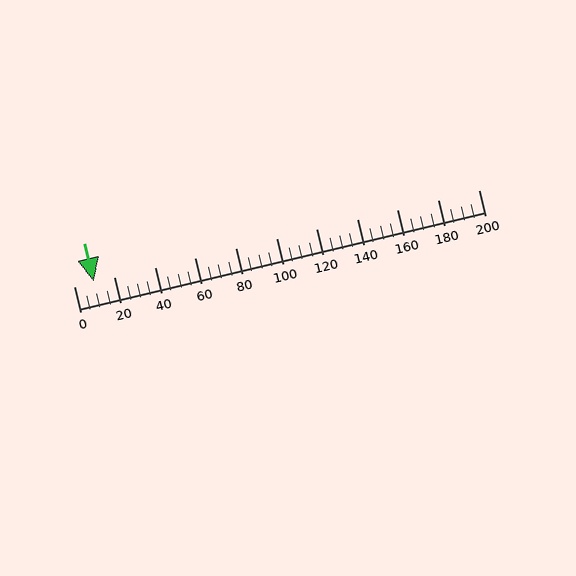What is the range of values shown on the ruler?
The ruler shows values from 0 to 200.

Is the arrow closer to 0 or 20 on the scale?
The arrow is closer to 20.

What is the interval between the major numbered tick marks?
The major tick marks are spaced 20 units apart.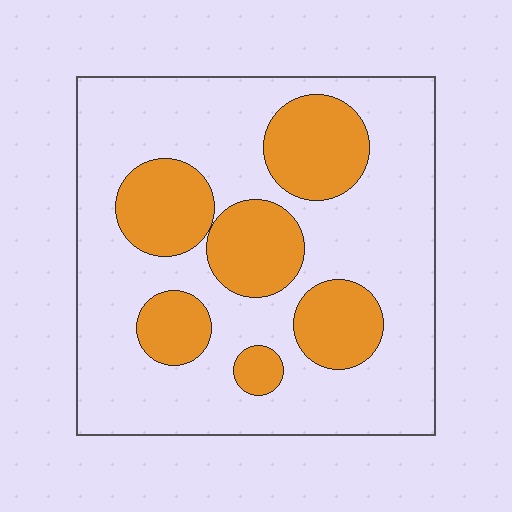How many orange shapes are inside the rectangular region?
6.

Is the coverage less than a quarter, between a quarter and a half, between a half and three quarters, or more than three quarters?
Between a quarter and a half.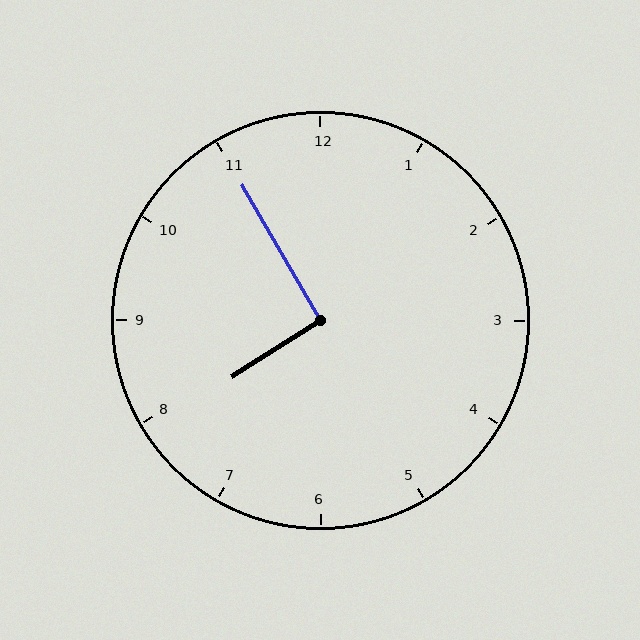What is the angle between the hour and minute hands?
Approximately 92 degrees.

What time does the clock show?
7:55.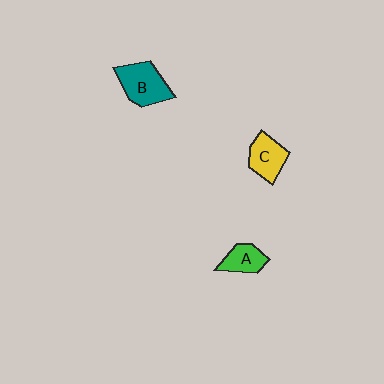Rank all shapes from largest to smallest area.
From largest to smallest: B (teal), C (yellow), A (green).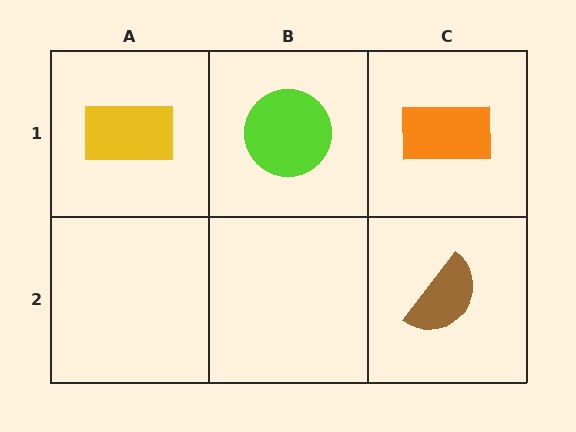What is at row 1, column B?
A lime circle.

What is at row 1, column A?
A yellow rectangle.